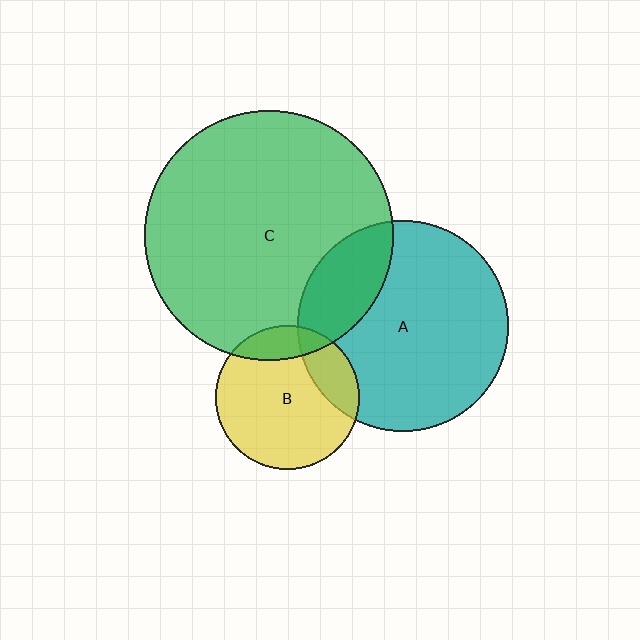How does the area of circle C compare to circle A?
Approximately 1.4 times.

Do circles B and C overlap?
Yes.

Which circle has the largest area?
Circle C (green).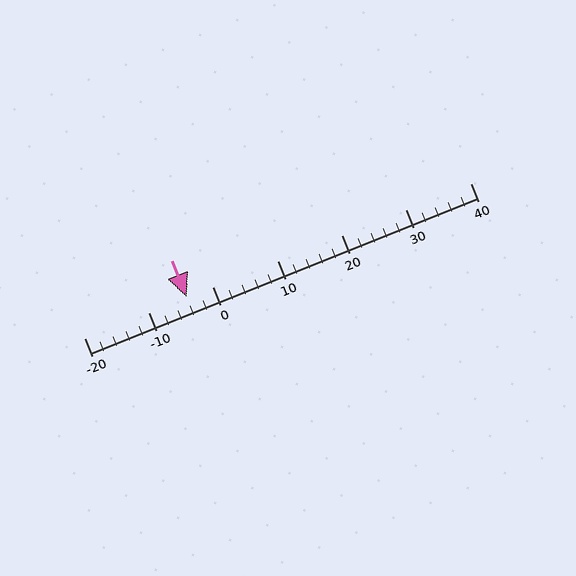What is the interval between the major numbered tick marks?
The major tick marks are spaced 10 units apart.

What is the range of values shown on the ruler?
The ruler shows values from -20 to 40.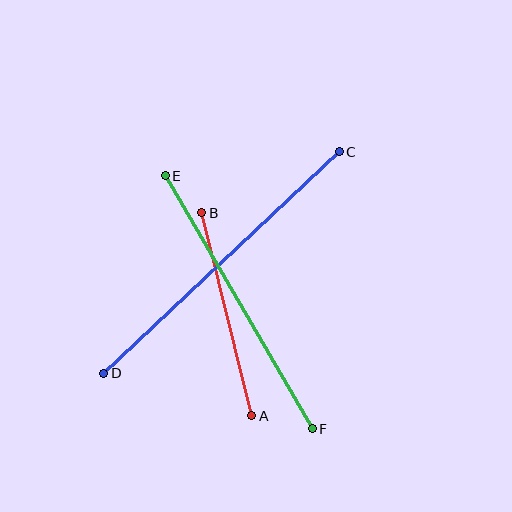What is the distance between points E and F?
The distance is approximately 293 pixels.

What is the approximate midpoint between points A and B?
The midpoint is at approximately (227, 314) pixels.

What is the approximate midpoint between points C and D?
The midpoint is at approximately (221, 262) pixels.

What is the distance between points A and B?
The distance is approximately 209 pixels.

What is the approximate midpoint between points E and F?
The midpoint is at approximately (239, 302) pixels.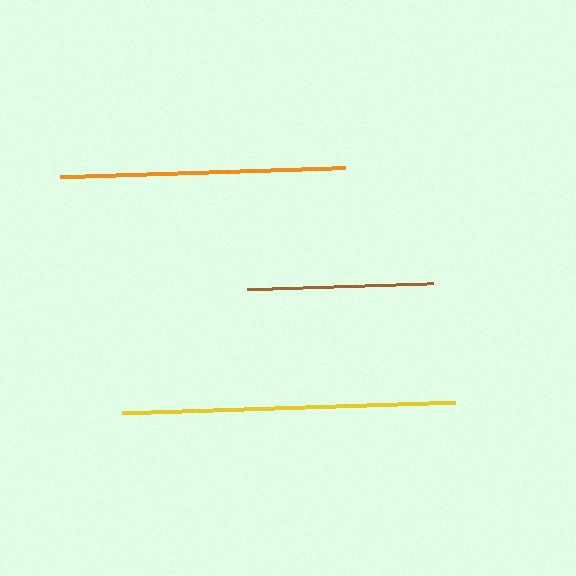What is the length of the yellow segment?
The yellow segment is approximately 333 pixels long.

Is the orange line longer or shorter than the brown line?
The orange line is longer than the brown line.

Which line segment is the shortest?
The brown line is the shortest at approximately 186 pixels.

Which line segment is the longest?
The yellow line is the longest at approximately 333 pixels.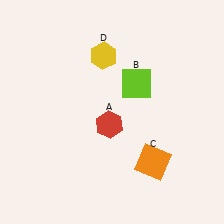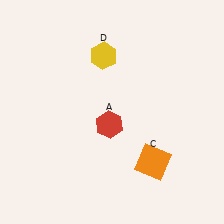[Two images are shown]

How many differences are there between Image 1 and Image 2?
There is 1 difference between the two images.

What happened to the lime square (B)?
The lime square (B) was removed in Image 2. It was in the top-right area of Image 1.